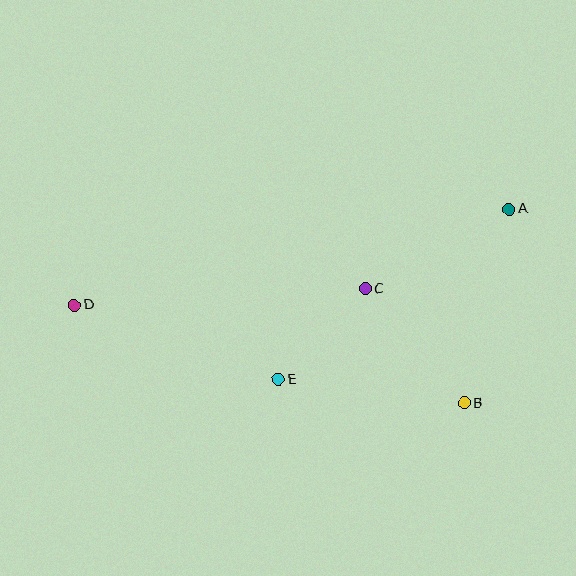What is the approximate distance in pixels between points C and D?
The distance between C and D is approximately 292 pixels.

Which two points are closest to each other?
Points C and E are closest to each other.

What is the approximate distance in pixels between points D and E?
The distance between D and E is approximately 217 pixels.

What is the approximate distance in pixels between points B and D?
The distance between B and D is approximately 403 pixels.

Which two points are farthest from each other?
Points A and D are farthest from each other.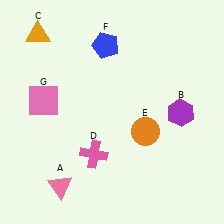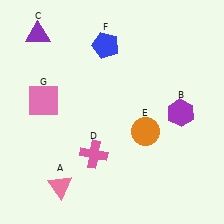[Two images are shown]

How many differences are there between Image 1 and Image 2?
There is 1 difference between the two images.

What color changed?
The triangle (C) changed from orange in Image 1 to purple in Image 2.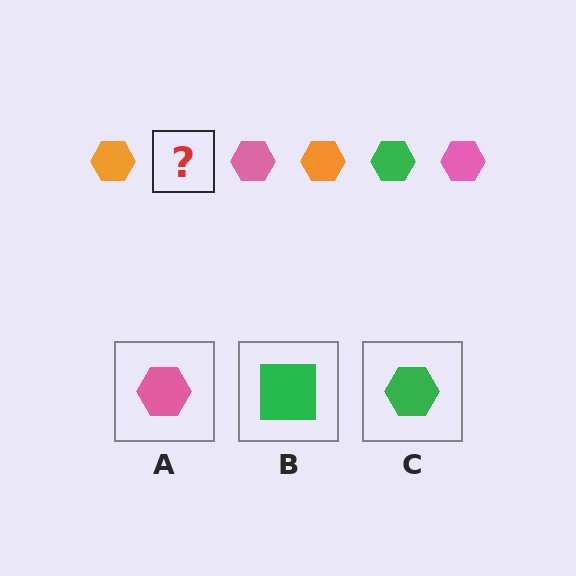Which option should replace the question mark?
Option C.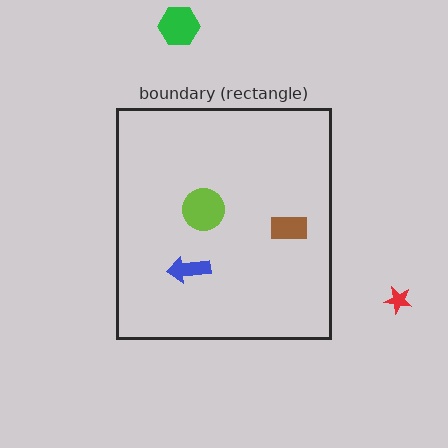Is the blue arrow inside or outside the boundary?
Inside.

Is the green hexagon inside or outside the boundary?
Outside.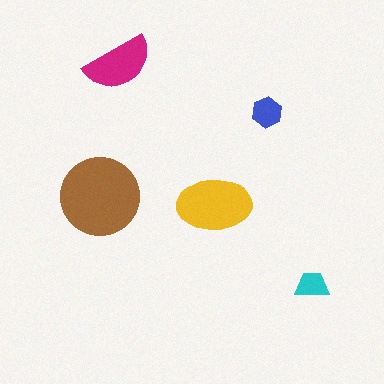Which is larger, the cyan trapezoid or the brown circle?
The brown circle.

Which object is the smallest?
The cyan trapezoid.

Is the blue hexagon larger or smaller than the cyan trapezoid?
Larger.